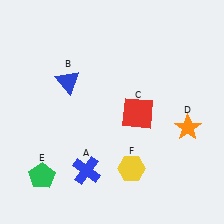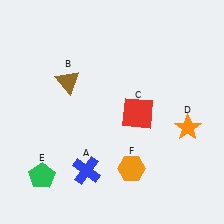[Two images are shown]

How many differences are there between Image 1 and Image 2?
There are 2 differences between the two images.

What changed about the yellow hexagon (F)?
In Image 1, F is yellow. In Image 2, it changed to orange.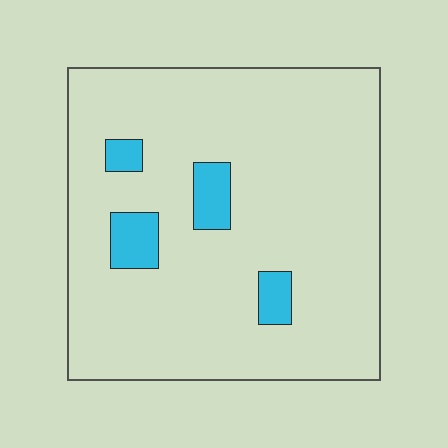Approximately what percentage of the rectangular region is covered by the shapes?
Approximately 10%.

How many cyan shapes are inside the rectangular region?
4.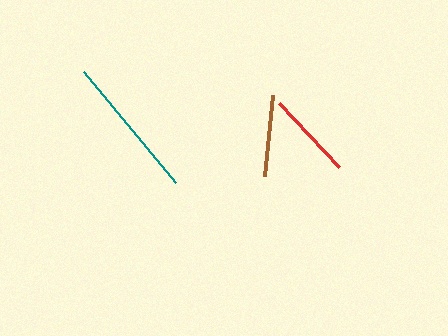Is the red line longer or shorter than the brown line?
The red line is longer than the brown line.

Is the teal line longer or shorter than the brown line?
The teal line is longer than the brown line.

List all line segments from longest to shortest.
From longest to shortest: teal, red, brown.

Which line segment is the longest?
The teal line is the longest at approximately 144 pixels.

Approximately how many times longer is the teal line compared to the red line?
The teal line is approximately 1.6 times the length of the red line.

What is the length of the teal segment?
The teal segment is approximately 144 pixels long.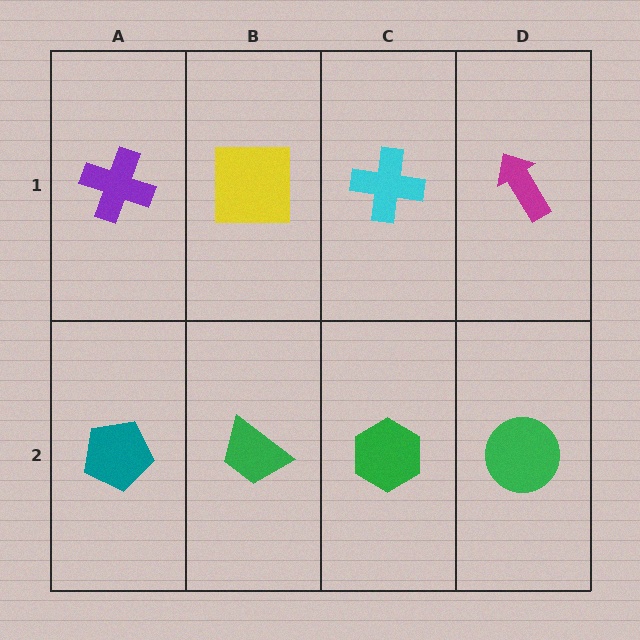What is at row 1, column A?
A purple cross.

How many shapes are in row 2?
4 shapes.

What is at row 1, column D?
A magenta arrow.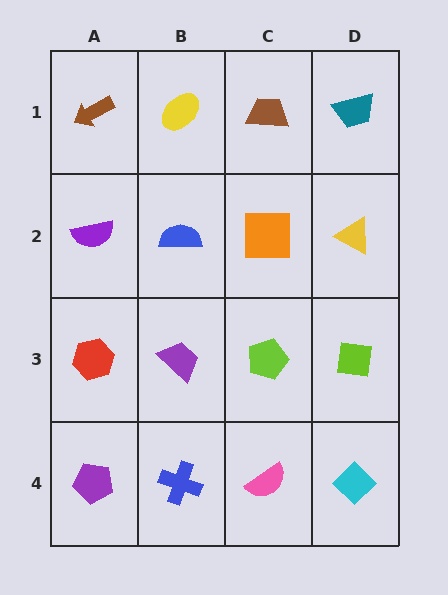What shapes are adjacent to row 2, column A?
A brown arrow (row 1, column A), a red hexagon (row 3, column A), a blue semicircle (row 2, column B).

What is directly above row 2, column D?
A teal trapezoid.